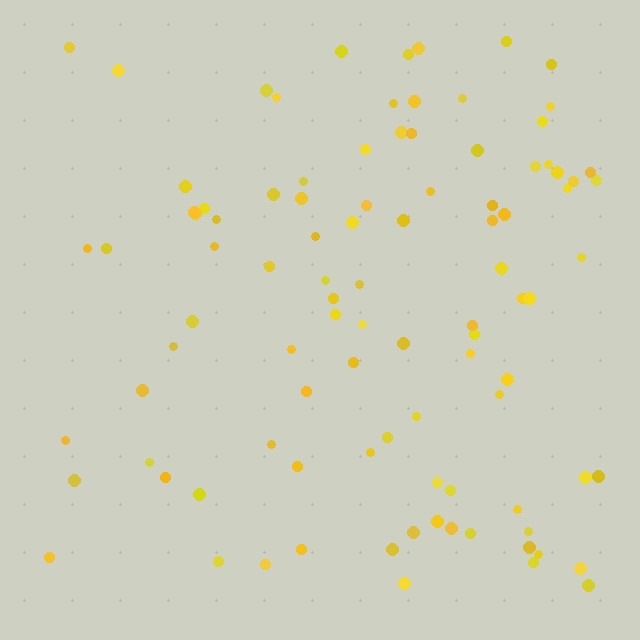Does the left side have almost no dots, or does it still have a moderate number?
Still a moderate number, just noticeably fewer than the right.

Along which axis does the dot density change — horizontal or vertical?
Horizontal.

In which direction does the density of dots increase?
From left to right, with the right side densest.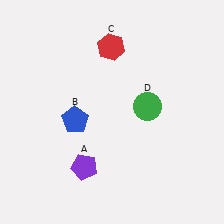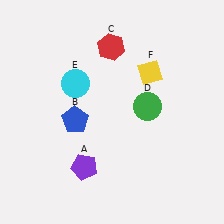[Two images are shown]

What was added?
A cyan circle (E), a yellow diamond (F) were added in Image 2.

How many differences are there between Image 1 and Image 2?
There are 2 differences between the two images.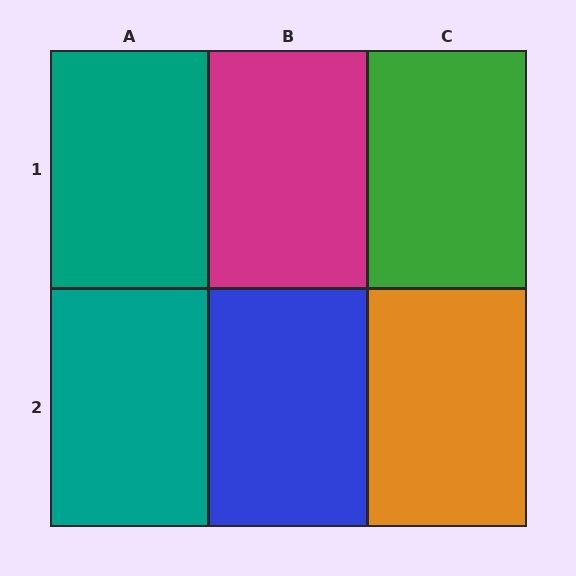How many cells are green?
1 cell is green.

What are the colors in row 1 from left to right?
Teal, magenta, green.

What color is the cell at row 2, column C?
Orange.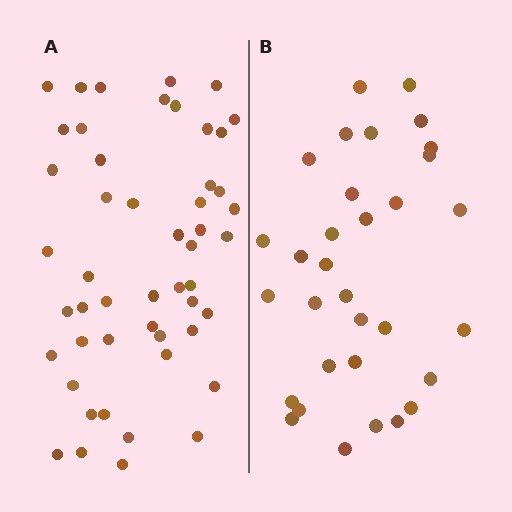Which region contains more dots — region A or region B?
Region A (the left region) has more dots.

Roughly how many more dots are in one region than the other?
Region A has approximately 20 more dots than region B.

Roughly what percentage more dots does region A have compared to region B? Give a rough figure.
About 55% more.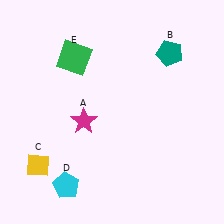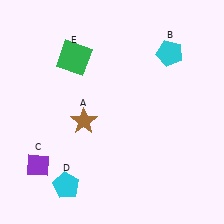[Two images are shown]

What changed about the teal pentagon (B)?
In Image 1, B is teal. In Image 2, it changed to cyan.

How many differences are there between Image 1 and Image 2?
There are 3 differences between the two images.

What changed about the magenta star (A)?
In Image 1, A is magenta. In Image 2, it changed to brown.